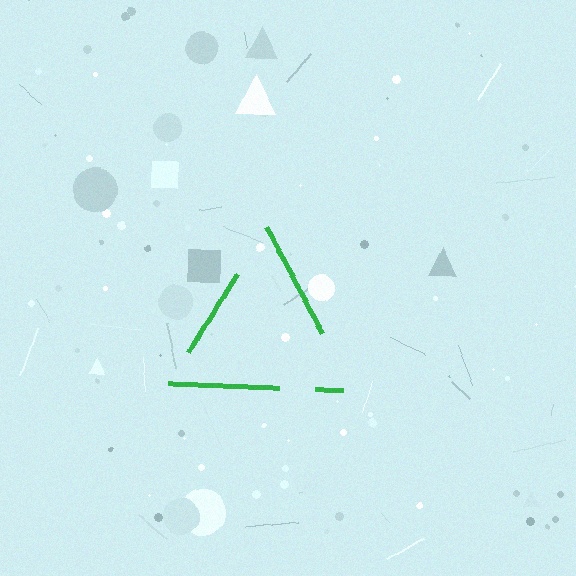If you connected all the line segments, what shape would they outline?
They would outline a triangle.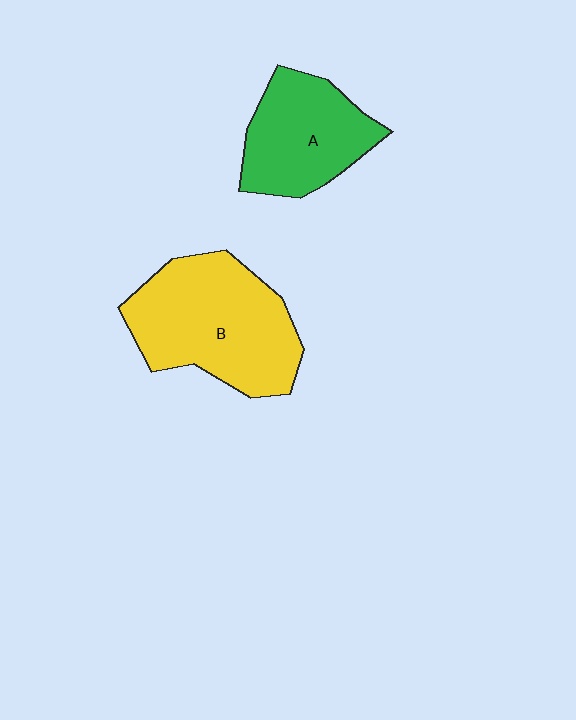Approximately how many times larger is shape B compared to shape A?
Approximately 1.4 times.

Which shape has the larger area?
Shape B (yellow).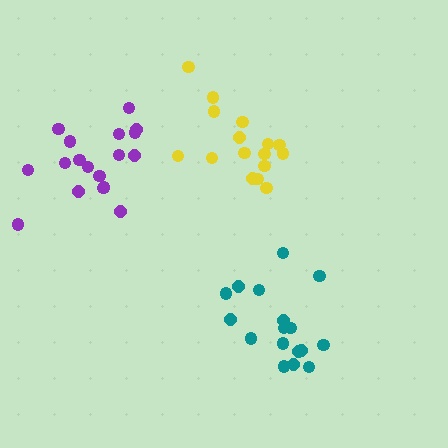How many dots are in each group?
Group 1: 17 dots, Group 2: 16 dots, Group 3: 18 dots (51 total).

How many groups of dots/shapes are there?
There are 3 groups.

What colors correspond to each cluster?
The clusters are colored: teal, yellow, purple.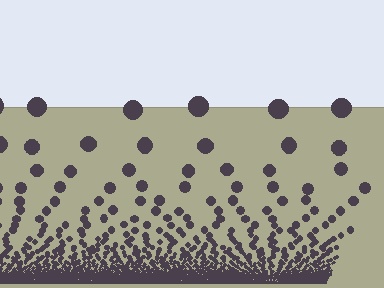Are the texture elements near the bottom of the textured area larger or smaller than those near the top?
Smaller. The gradient is inverted — elements near the bottom are smaller and denser.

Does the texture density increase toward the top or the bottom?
Density increases toward the bottom.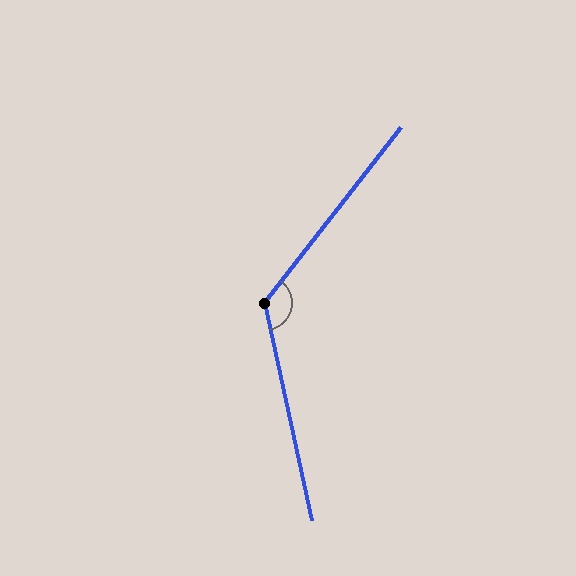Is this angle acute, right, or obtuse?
It is obtuse.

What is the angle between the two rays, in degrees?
Approximately 130 degrees.